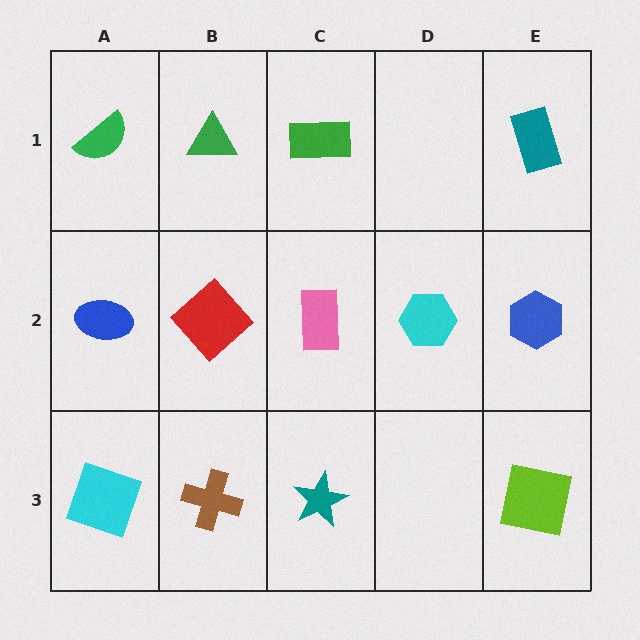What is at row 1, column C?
A green rectangle.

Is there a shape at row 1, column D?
No, that cell is empty.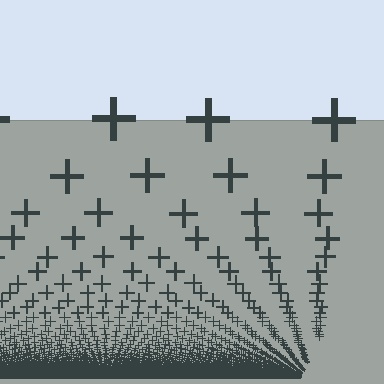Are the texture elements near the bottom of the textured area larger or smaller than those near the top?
Smaller. The gradient is inverted — elements near the bottom are smaller and denser.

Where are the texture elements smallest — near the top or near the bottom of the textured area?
Near the bottom.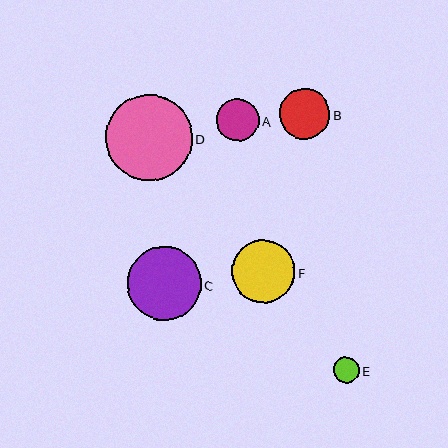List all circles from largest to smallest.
From largest to smallest: D, C, F, B, A, E.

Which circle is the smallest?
Circle E is the smallest with a size of approximately 26 pixels.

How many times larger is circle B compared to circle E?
Circle B is approximately 1.9 times the size of circle E.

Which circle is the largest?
Circle D is the largest with a size of approximately 86 pixels.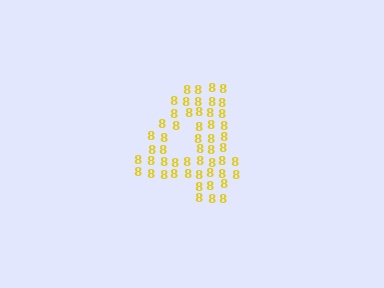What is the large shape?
The large shape is the digit 4.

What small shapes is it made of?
It is made of small digit 8's.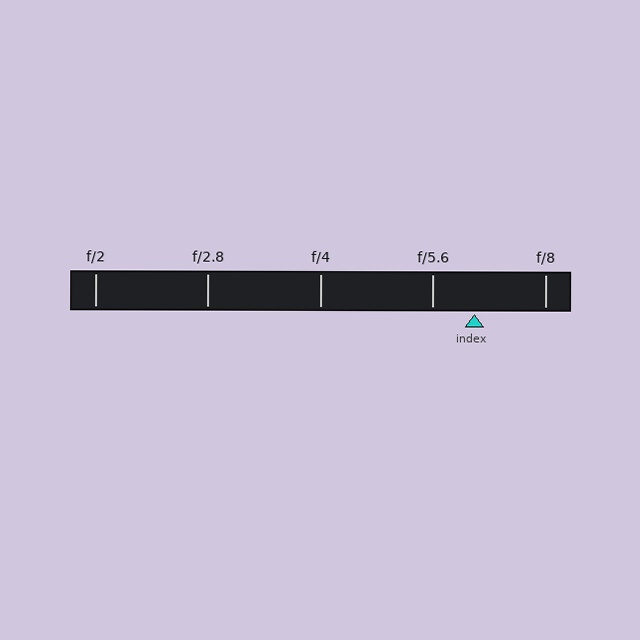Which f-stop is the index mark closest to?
The index mark is closest to f/5.6.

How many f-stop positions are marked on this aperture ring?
There are 5 f-stop positions marked.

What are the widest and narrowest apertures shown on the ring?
The widest aperture shown is f/2 and the narrowest is f/8.